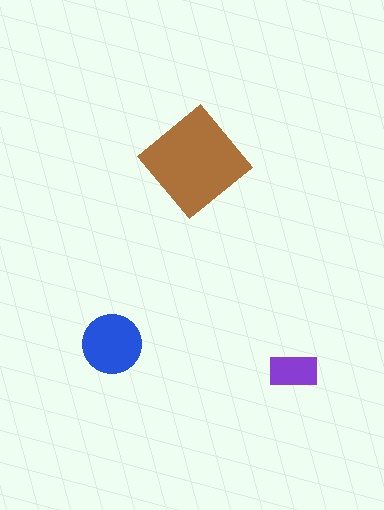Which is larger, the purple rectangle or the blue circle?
The blue circle.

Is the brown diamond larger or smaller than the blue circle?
Larger.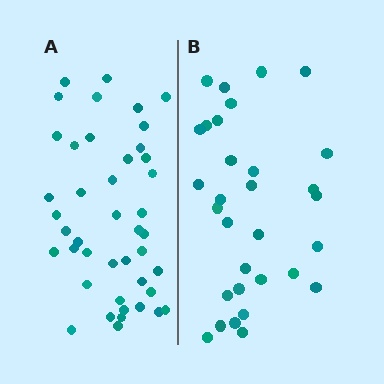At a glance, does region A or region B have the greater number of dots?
Region A (the left region) has more dots.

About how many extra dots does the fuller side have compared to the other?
Region A has roughly 12 or so more dots than region B.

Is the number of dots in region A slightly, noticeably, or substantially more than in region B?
Region A has noticeably more, but not dramatically so. The ratio is roughly 1.4 to 1.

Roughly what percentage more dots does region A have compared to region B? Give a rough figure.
About 40% more.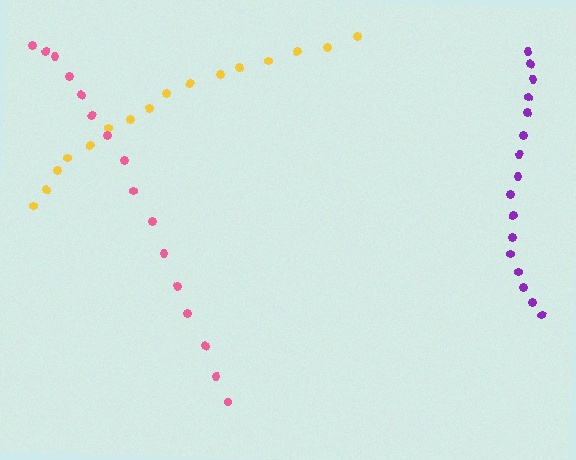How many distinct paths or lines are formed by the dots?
There are 3 distinct paths.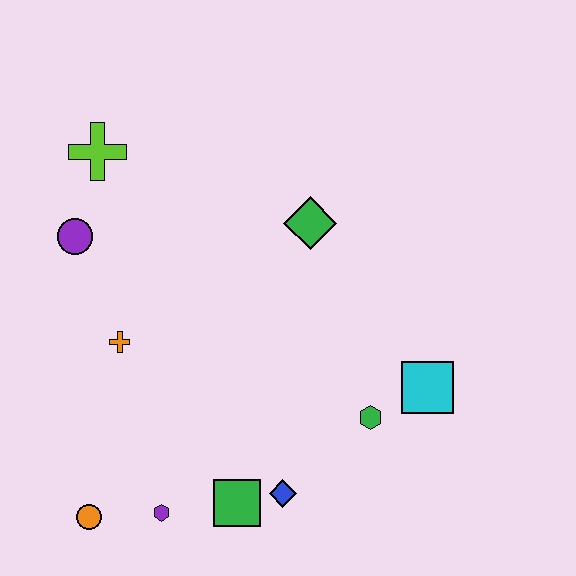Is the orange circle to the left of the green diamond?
Yes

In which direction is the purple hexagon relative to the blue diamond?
The purple hexagon is to the left of the blue diamond.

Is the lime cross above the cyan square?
Yes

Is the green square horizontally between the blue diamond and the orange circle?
Yes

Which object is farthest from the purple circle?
The cyan square is farthest from the purple circle.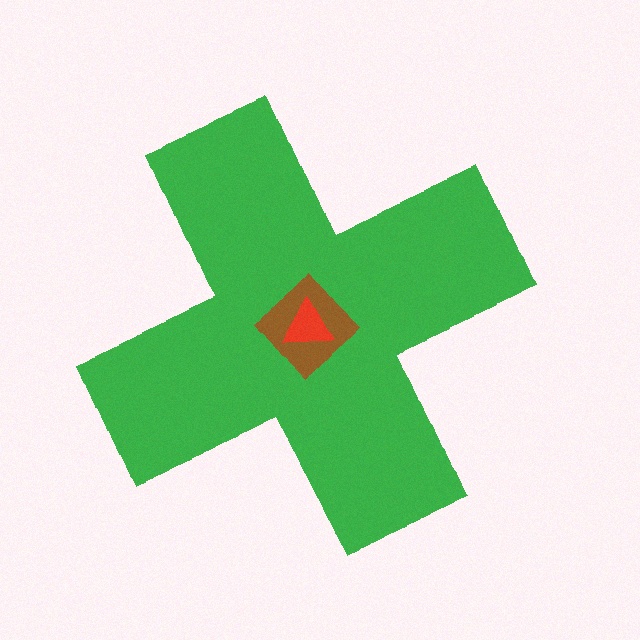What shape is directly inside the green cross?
The brown diamond.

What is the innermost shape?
The red triangle.